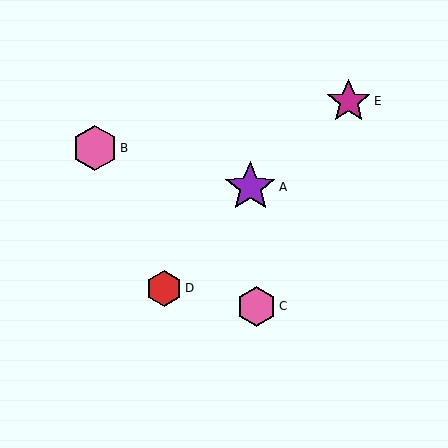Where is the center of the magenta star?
The center of the magenta star is at (349, 101).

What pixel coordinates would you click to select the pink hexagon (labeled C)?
Click at (256, 306) to select the pink hexagon C.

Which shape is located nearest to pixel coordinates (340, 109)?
The magenta star (labeled E) at (349, 101) is nearest to that location.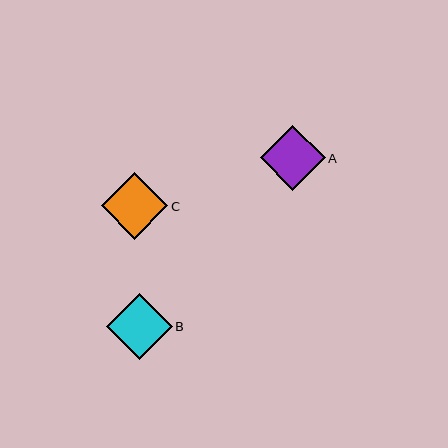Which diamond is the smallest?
Diamond A is the smallest with a size of approximately 65 pixels.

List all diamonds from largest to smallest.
From largest to smallest: C, B, A.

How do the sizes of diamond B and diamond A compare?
Diamond B and diamond A are approximately the same size.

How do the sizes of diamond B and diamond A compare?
Diamond B and diamond A are approximately the same size.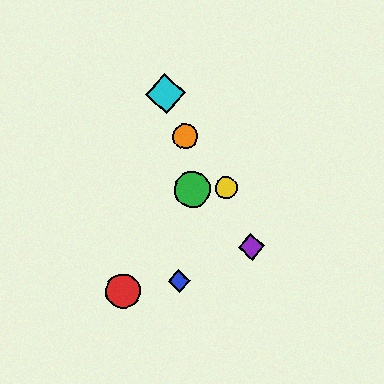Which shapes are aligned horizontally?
The green circle, the yellow circle are aligned horizontally.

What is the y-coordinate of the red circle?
The red circle is at y≈291.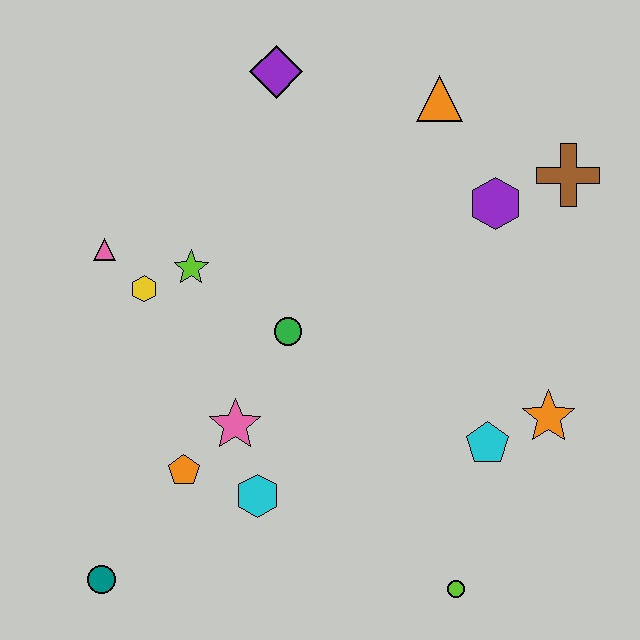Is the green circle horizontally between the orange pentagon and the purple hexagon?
Yes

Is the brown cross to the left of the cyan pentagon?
No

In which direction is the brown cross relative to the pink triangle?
The brown cross is to the right of the pink triangle.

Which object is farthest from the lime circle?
The purple diamond is farthest from the lime circle.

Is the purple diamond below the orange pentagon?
No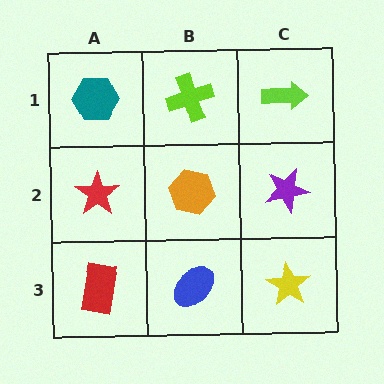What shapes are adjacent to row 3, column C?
A purple star (row 2, column C), a blue ellipse (row 3, column B).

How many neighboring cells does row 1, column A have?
2.